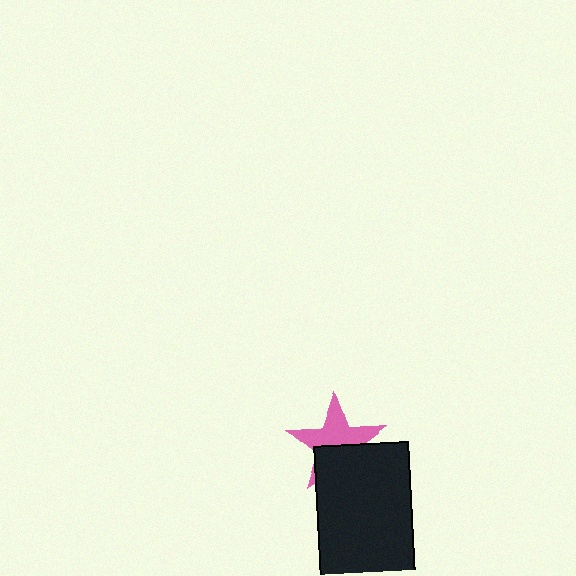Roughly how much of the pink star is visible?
About half of it is visible (roughly 59%).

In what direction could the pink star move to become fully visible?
The pink star could move up. That would shift it out from behind the black rectangle entirely.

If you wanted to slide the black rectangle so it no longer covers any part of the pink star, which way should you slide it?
Slide it down — that is the most direct way to separate the two shapes.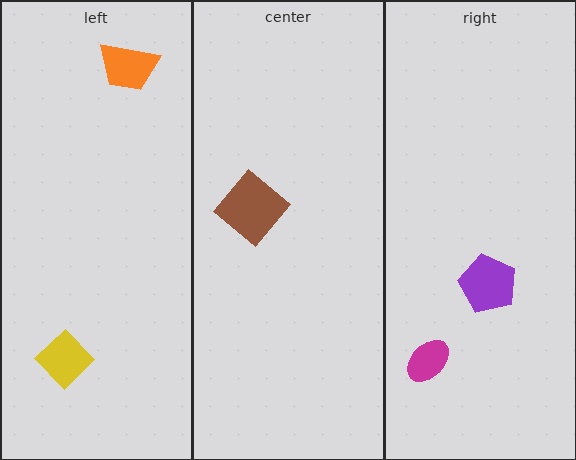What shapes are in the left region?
The yellow diamond, the orange trapezoid.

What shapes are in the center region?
The brown diamond.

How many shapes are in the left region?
2.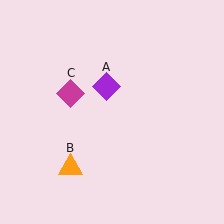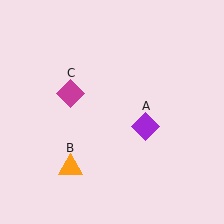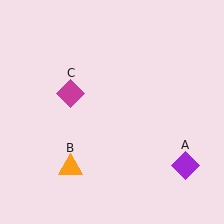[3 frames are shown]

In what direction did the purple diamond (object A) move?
The purple diamond (object A) moved down and to the right.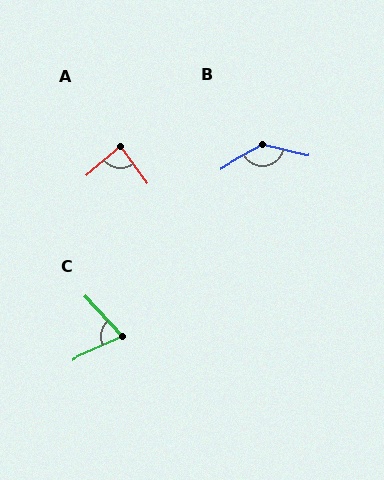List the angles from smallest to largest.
C (72°), A (86°), B (136°).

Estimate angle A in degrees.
Approximately 86 degrees.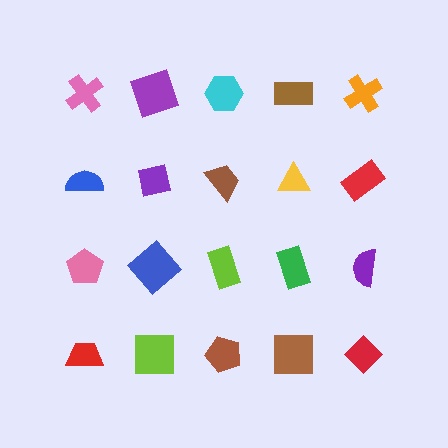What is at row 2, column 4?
A yellow triangle.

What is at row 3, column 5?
A purple semicircle.